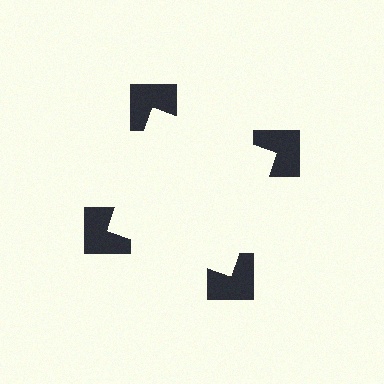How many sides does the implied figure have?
4 sides.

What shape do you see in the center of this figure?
An illusory square — its edges are inferred from the aligned wedge cuts in the notched squares, not physically drawn.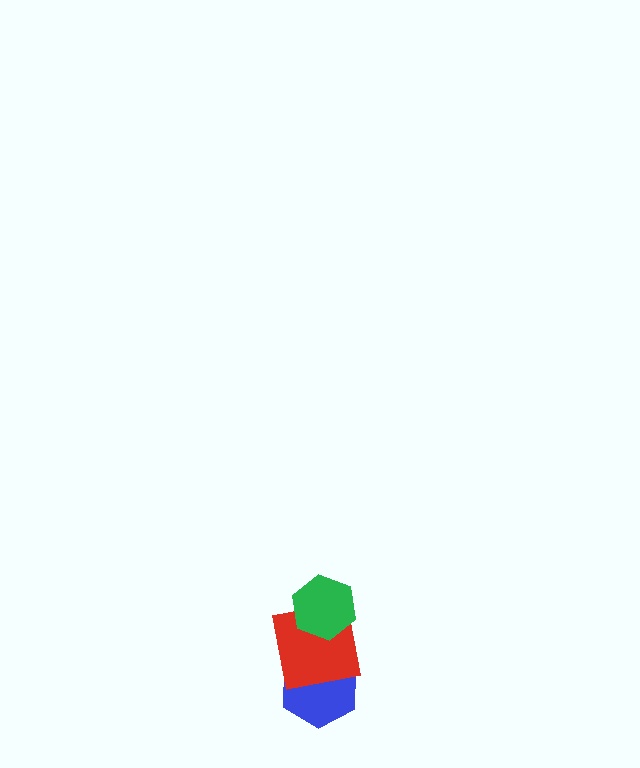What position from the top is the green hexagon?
The green hexagon is 1st from the top.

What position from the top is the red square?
The red square is 2nd from the top.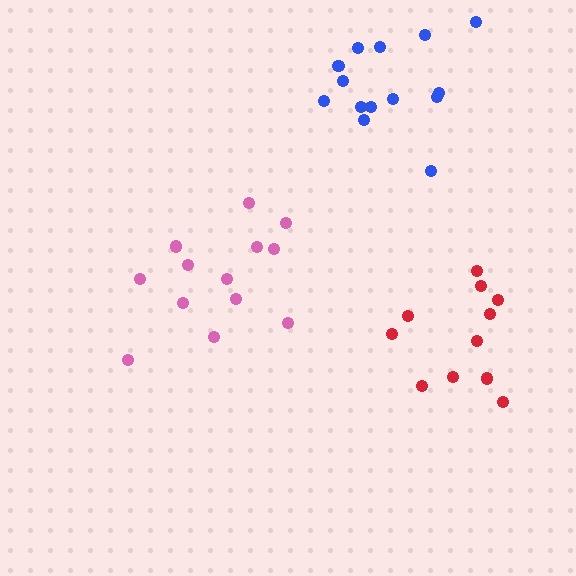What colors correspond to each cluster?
The clusters are colored: pink, red, blue.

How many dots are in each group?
Group 1: 13 dots, Group 2: 11 dots, Group 3: 14 dots (38 total).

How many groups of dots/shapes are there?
There are 3 groups.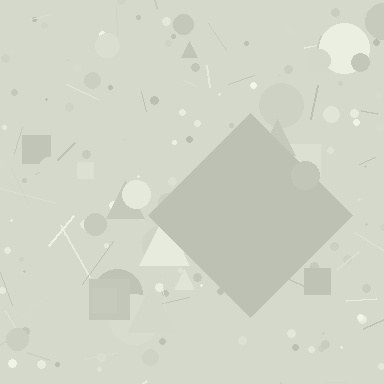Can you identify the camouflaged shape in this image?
The camouflaged shape is a diamond.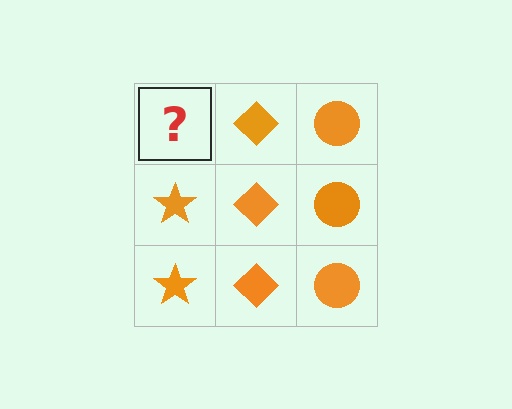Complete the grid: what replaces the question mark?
The question mark should be replaced with an orange star.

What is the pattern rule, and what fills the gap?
The rule is that each column has a consistent shape. The gap should be filled with an orange star.